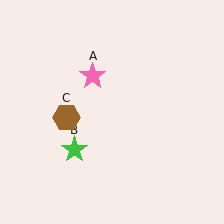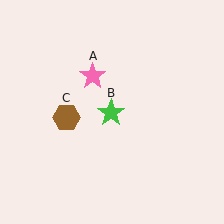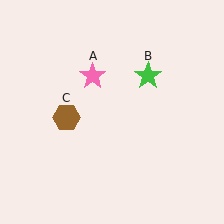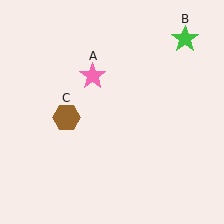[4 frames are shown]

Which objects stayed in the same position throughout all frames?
Pink star (object A) and brown hexagon (object C) remained stationary.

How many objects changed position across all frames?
1 object changed position: green star (object B).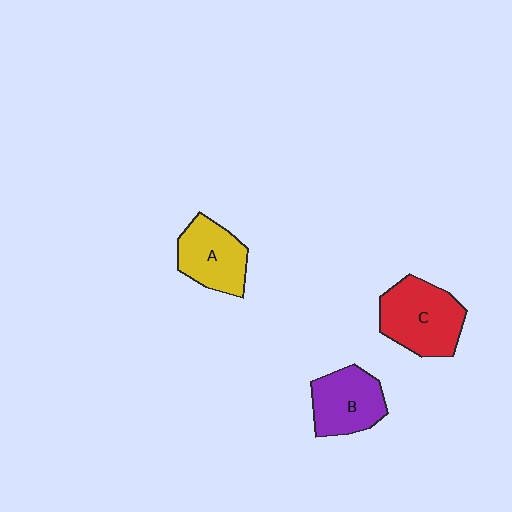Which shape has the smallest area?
Shape A (yellow).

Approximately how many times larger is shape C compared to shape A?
Approximately 1.3 times.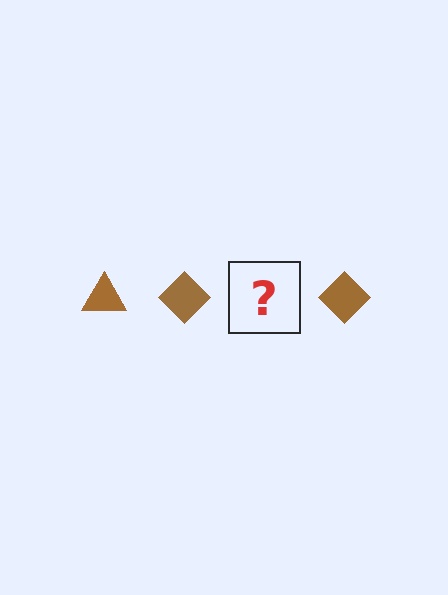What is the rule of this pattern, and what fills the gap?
The rule is that the pattern cycles through triangle, diamond shapes in brown. The gap should be filled with a brown triangle.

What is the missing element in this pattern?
The missing element is a brown triangle.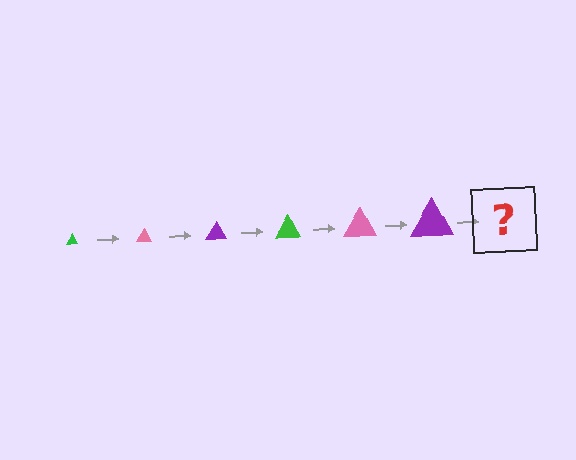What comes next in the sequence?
The next element should be a green triangle, larger than the previous one.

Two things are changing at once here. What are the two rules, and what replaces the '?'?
The two rules are that the triangle grows larger each step and the color cycles through green, pink, and purple. The '?' should be a green triangle, larger than the previous one.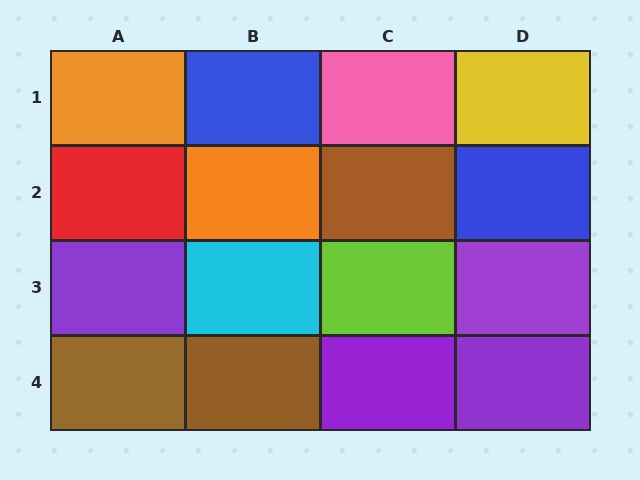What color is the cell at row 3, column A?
Purple.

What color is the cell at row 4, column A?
Brown.